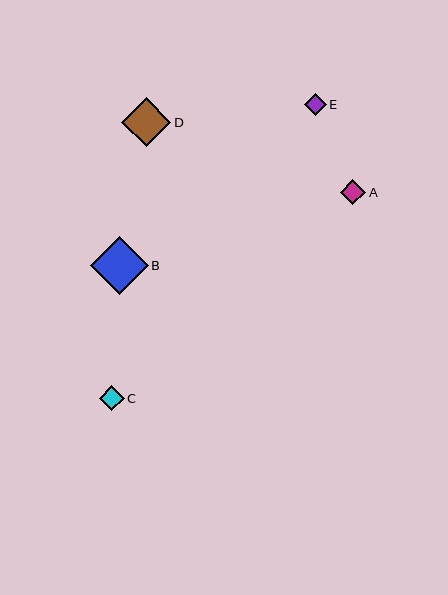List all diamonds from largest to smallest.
From largest to smallest: B, D, A, C, E.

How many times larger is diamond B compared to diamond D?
Diamond B is approximately 1.2 times the size of diamond D.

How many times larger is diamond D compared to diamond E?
Diamond D is approximately 2.2 times the size of diamond E.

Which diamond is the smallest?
Diamond E is the smallest with a size of approximately 22 pixels.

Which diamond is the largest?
Diamond B is the largest with a size of approximately 58 pixels.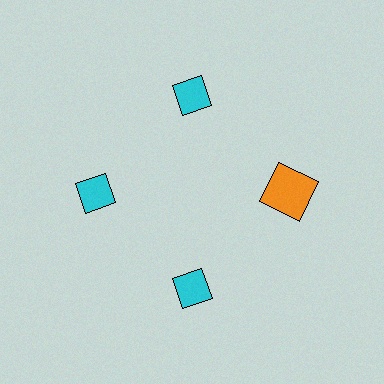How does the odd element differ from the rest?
It differs in both color (orange instead of cyan) and shape (square instead of diamond).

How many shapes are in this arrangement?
There are 4 shapes arranged in a ring pattern.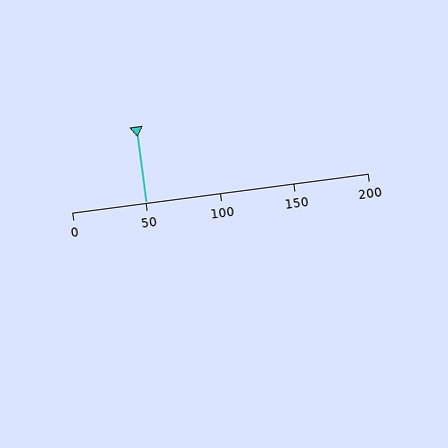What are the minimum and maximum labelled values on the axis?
The axis runs from 0 to 200.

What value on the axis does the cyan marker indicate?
The marker indicates approximately 50.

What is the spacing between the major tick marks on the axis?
The major ticks are spaced 50 apart.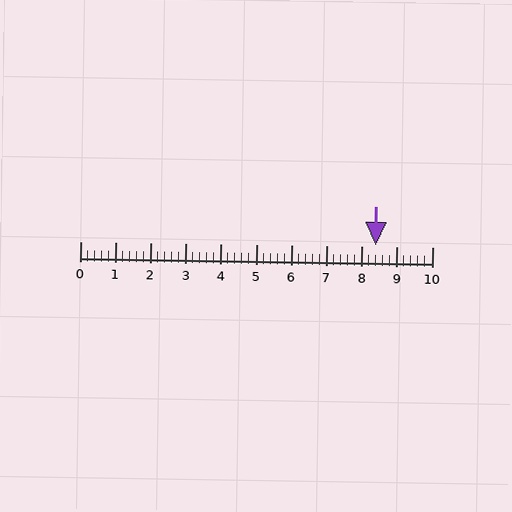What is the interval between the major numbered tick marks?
The major tick marks are spaced 1 units apart.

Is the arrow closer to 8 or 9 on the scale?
The arrow is closer to 8.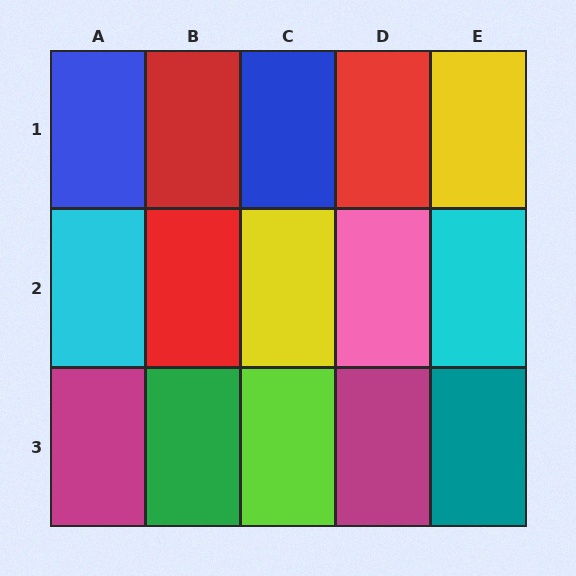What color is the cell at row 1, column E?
Yellow.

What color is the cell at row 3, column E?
Teal.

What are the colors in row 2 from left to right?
Cyan, red, yellow, pink, cyan.